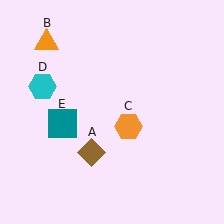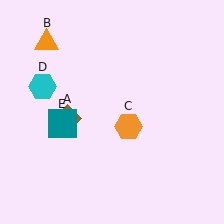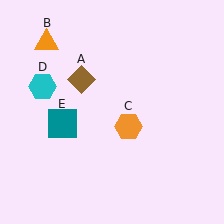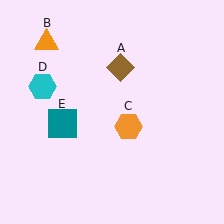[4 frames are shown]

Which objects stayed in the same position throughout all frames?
Orange triangle (object B) and orange hexagon (object C) and cyan hexagon (object D) and teal square (object E) remained stationary.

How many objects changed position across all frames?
1 object changed position: brown diamond (object A).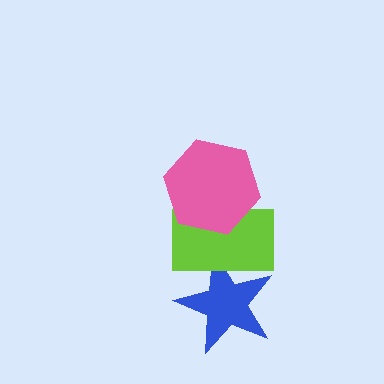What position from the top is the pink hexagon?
The pink hexagon is 1st from the top.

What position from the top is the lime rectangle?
The lime rectangle is 2nd from the top.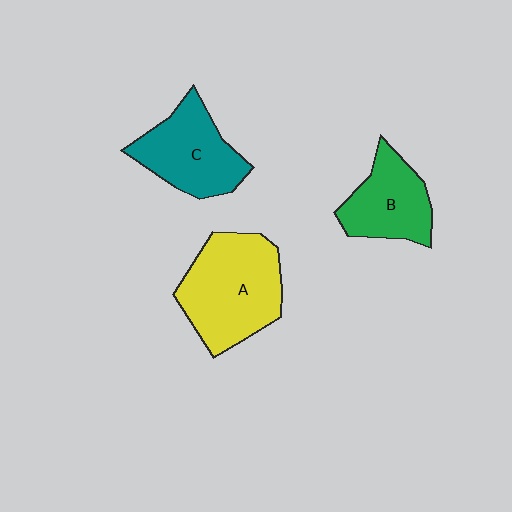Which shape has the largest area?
Shape A (yellow).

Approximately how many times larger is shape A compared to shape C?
Approximately 1.3 times.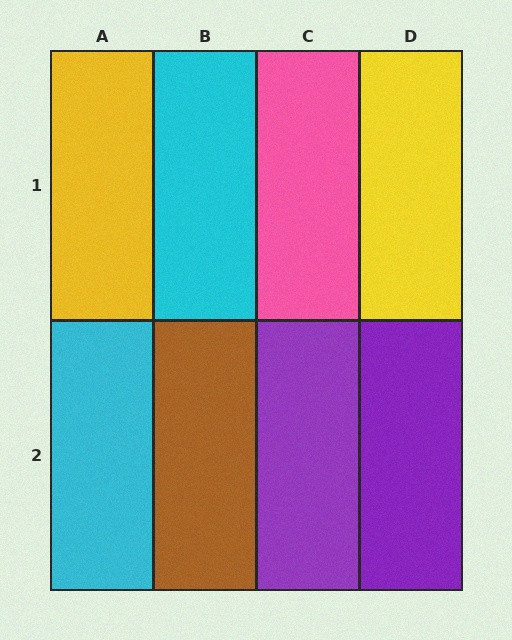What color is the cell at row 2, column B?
Brown.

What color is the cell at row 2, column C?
Purple.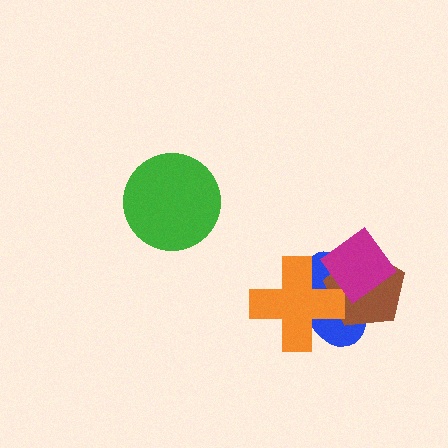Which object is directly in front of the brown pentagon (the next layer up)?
The orange cross is directly in front of the brown pentagon.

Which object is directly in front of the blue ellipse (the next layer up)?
The brown pentagon is directly in front of the blue ellipse.